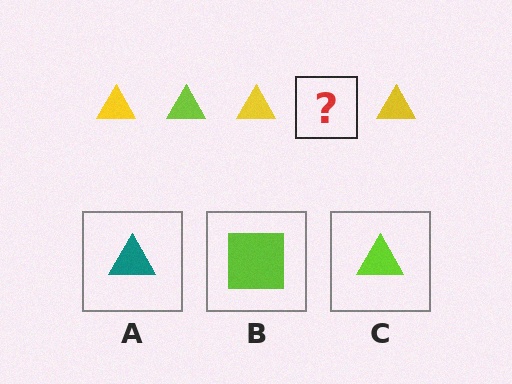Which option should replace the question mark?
Option C.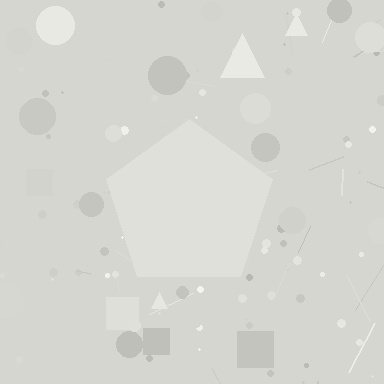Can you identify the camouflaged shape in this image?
The camouflaged shape is a pentagon.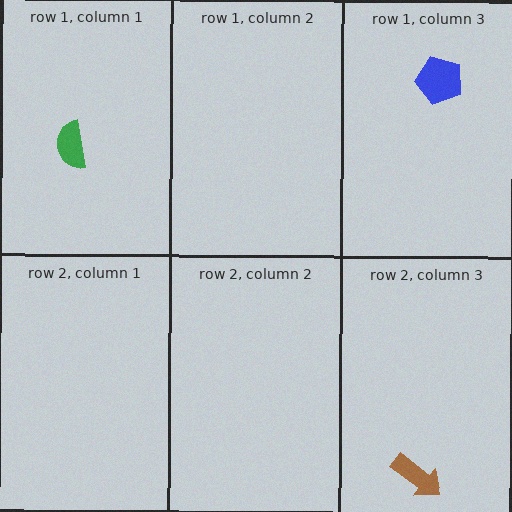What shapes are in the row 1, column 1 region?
The green semicircle.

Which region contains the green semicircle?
The row 1, column 1 region.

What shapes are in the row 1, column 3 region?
The blue pentagon.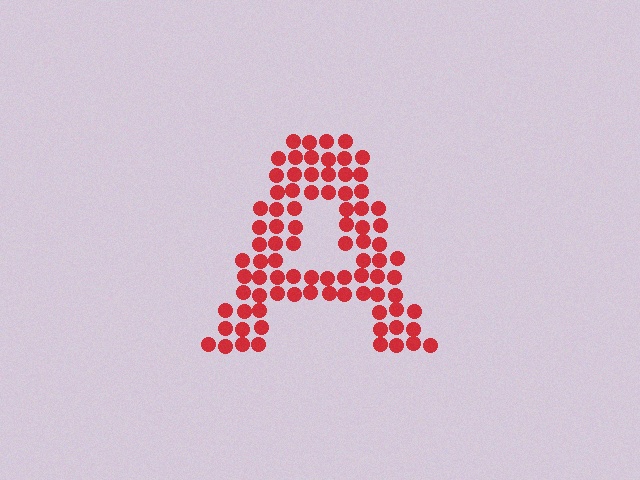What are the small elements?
The small elements are circles.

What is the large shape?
The large shape is the letter A.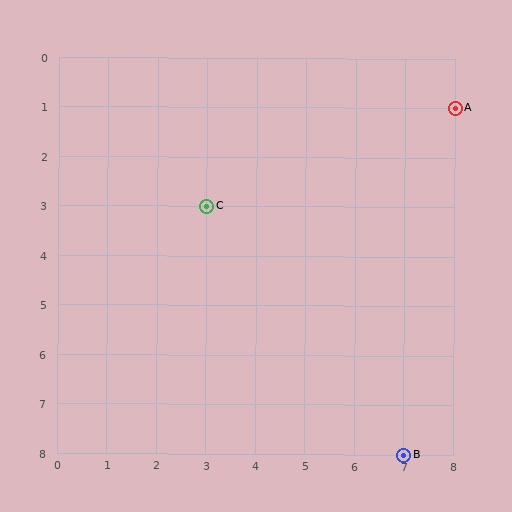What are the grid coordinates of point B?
Point B is at grid coordinates (7, 8).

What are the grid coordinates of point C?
Point C is at grid coordinates (3, 3).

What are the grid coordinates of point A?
Point A is at grid coordinates (8, 1).